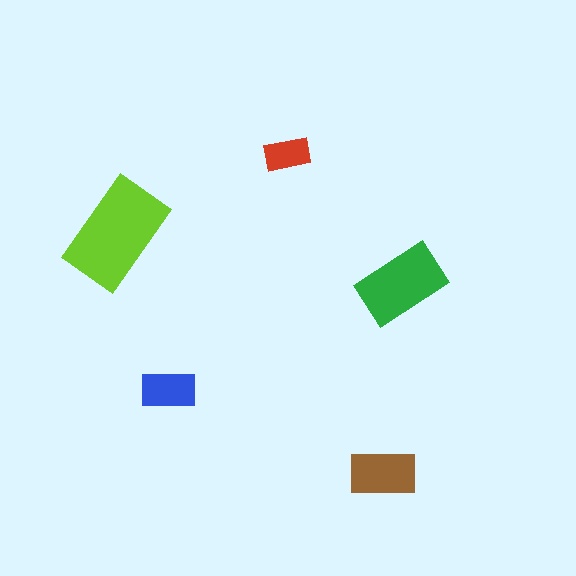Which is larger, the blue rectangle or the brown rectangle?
The brown one.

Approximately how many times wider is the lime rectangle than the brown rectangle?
About 1.5 times wider.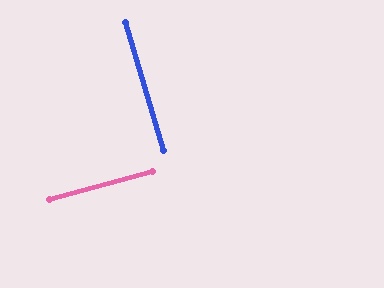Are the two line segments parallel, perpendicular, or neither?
Perpendicular — they meet at approximately 89°.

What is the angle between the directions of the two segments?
Approximately 89 degrees.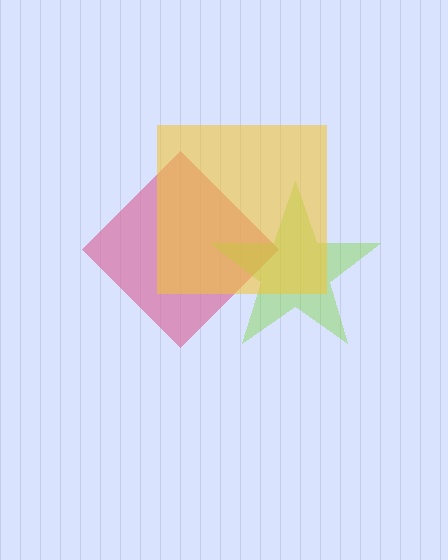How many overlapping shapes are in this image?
There are 3 overlapping shapes in the image.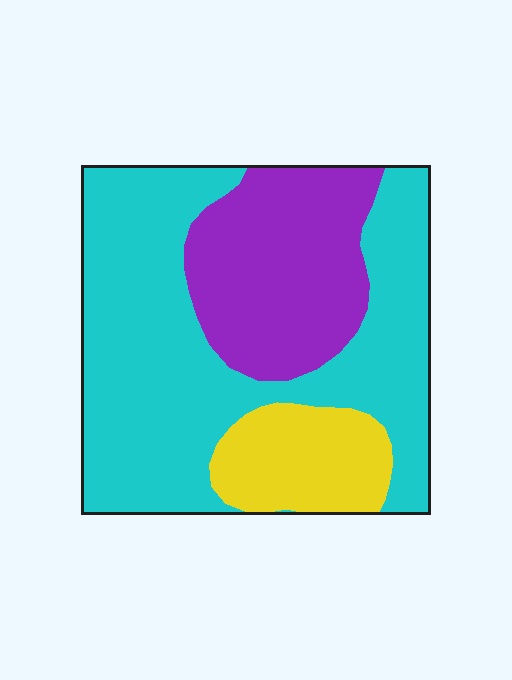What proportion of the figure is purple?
Purple covers around 25% of the figure.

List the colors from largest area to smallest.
From largest to smallest: cyan, purple, yellow.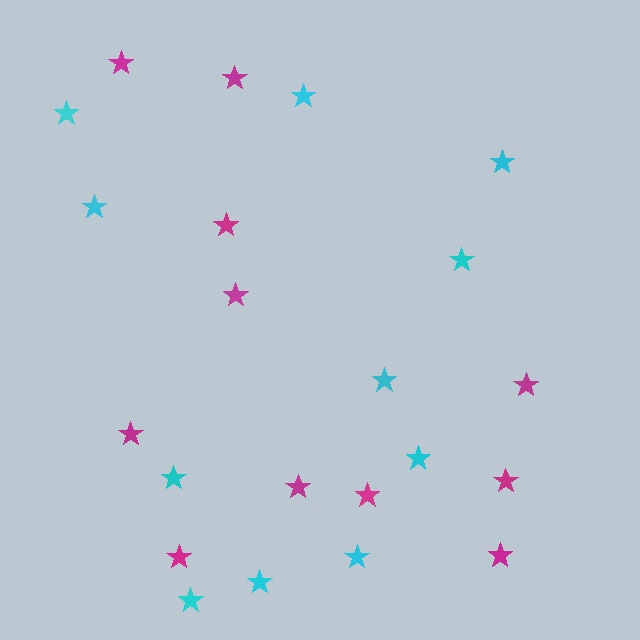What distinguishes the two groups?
There are 2 groups: one group of cyan stars (11) and one group of magenta stars (11).